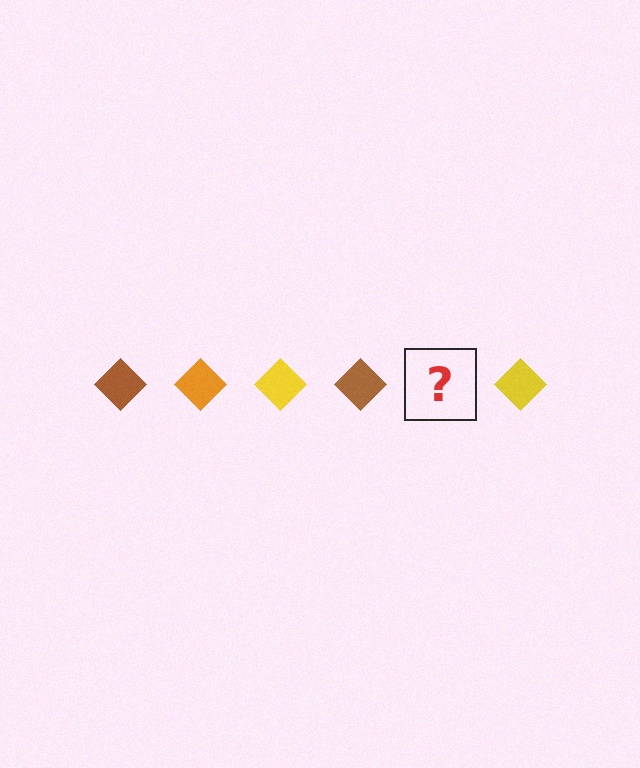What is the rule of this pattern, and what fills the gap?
The rule is that the pattern cycles through brown, orange, yellow diamonds. The gap should be filled with an orange diamond.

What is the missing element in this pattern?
The missing element is an orange diamond.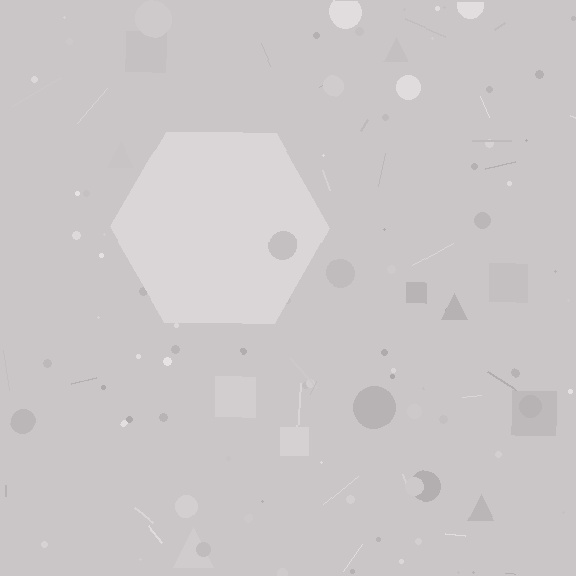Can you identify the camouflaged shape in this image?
The camouflaged shape is a hexagon.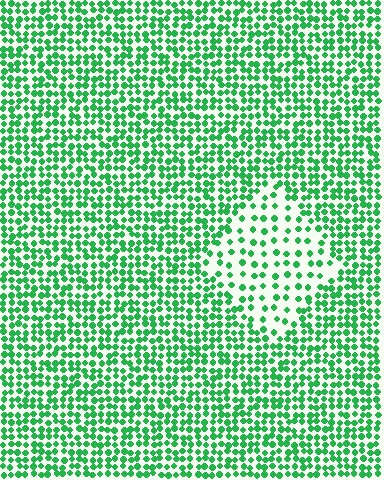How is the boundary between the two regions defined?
The boundary is defined by a change in element density (approximately 2.3x ratio). All elements are the same color, size, and shape.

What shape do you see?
I see a diamond.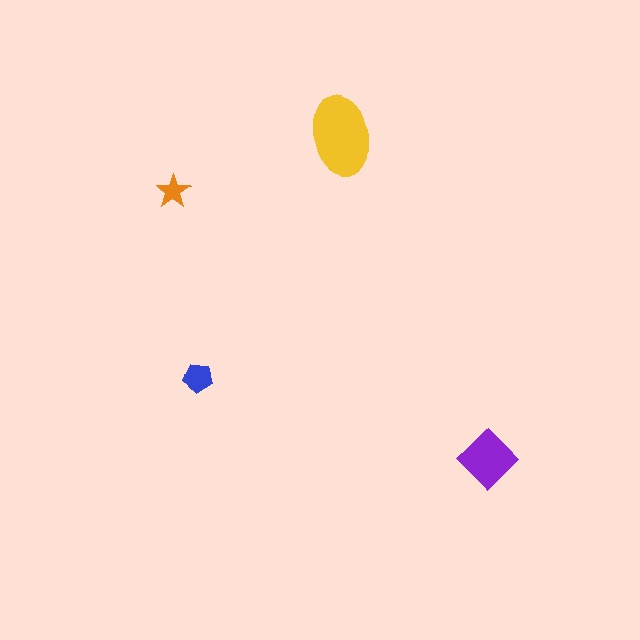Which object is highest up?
The yellow ellipse is topmost.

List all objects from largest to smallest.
The yellow ellipse, the purple diamond, the blue pentagon, the orange star.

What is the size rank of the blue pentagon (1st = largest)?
3rd.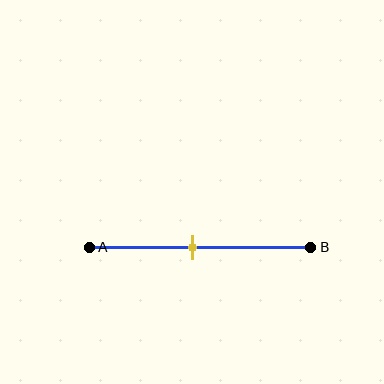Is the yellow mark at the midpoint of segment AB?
No, the mark is at about 45% from A, not at the 50% midpoint.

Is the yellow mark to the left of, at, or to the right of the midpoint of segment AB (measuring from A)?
The yellow mark is to the left of the midpoint of segment AB.